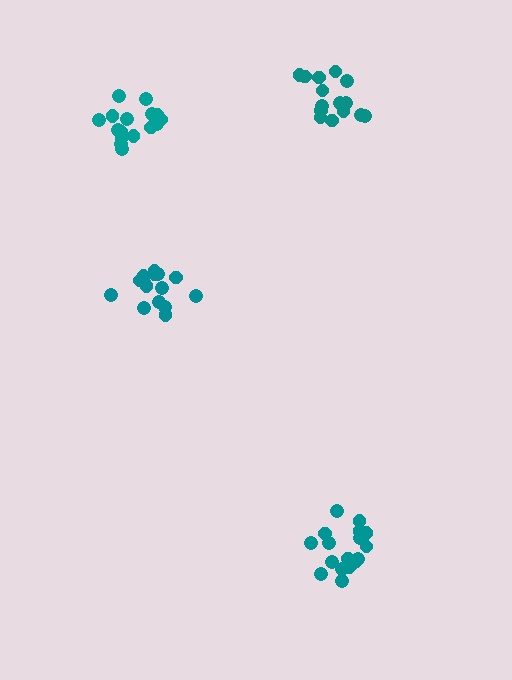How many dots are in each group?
Group 1: 15 dots, Group 2: 18 dots, Group 3: 16 dots, Group 4: 17 dots (66 total).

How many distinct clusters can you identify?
There are 4 distinct clusters.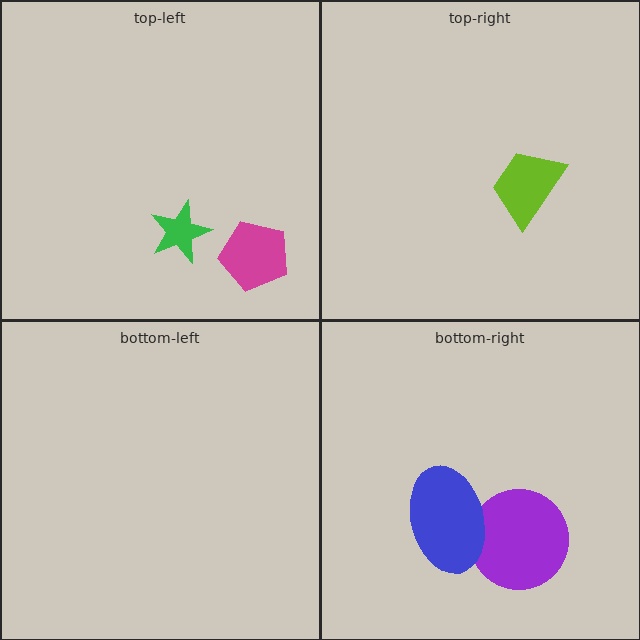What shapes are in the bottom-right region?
The purple circle, the blue ellipse.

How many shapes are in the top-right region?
1.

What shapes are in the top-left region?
The green star, the magenta pentagon.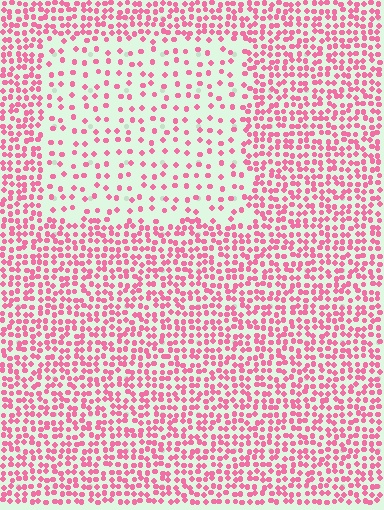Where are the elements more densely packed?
The elements are more densely packed outside the rectangle boundary.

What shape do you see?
I see a rectangle.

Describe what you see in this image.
The image contains small pink elements arranged at two different densities. A rectangle-shaped region is visible where the elements are less densely packed than the surrounding area.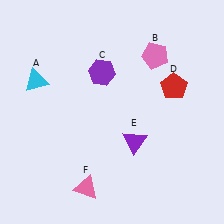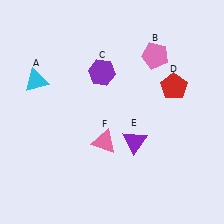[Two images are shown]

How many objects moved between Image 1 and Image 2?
1 object moved between the two images.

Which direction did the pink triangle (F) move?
The pink triangle (F) moved up.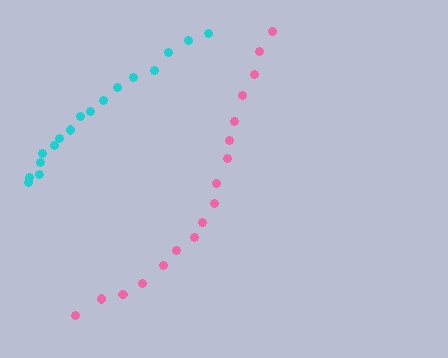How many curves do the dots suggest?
There are 2 distinct paths.